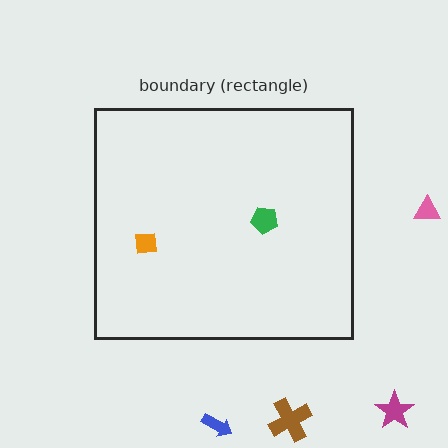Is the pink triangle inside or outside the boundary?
Outside.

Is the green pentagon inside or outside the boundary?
Inside.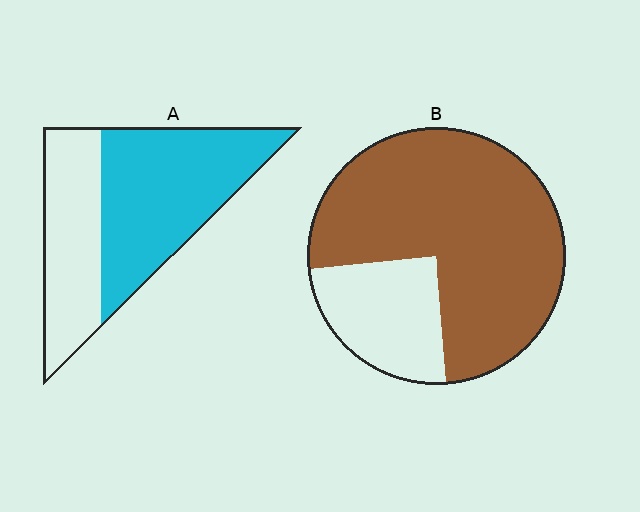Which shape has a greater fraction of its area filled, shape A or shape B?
Shape B.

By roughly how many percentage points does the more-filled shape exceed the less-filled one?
By roughly 15 percentage points (B over A).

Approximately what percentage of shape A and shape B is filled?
A is approximately 60% and B is approximately 75%.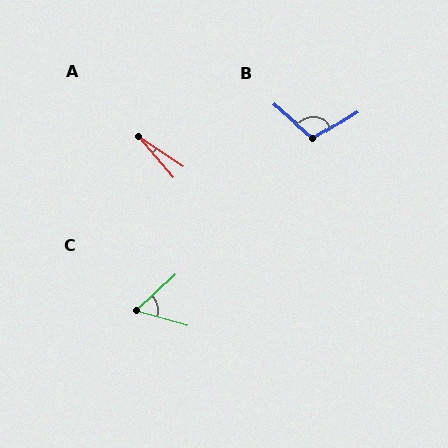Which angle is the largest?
B, at approximately 108 degrees.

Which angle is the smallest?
A, at approximately 15 degrees.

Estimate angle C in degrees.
Approximately 58 degrees.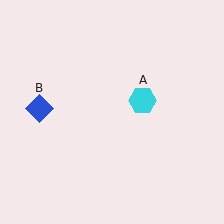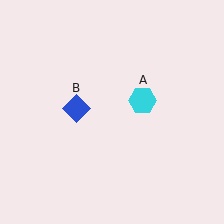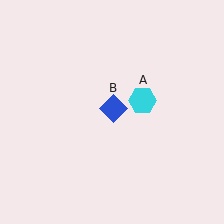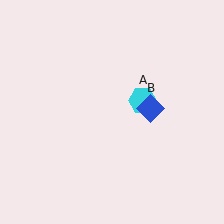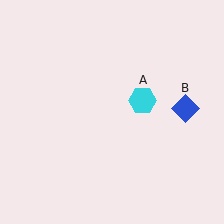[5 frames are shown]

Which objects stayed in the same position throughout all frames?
Cyan hexagon (object A) remained stationary.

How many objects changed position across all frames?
1 object changed position: blue diamond (object B).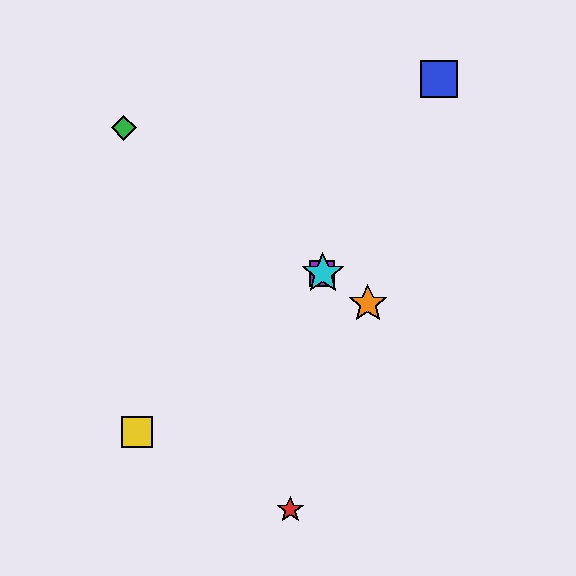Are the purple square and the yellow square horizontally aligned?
No, the purple square is at y≈273 and the yellow square is at y≈432.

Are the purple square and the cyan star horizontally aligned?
Yes, both are at y≈273.